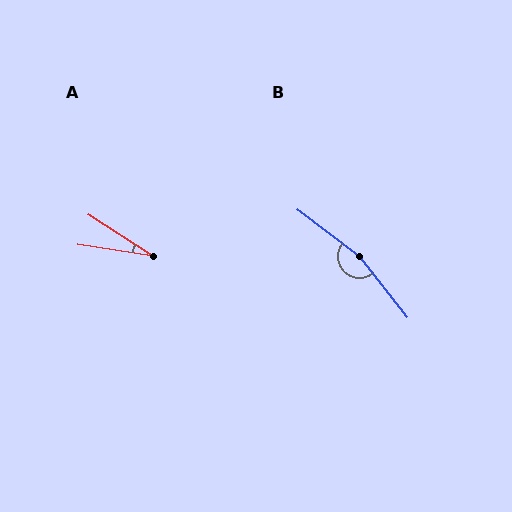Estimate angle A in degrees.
Approximately 24 degrees.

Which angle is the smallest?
A, at approximately 24 degrees.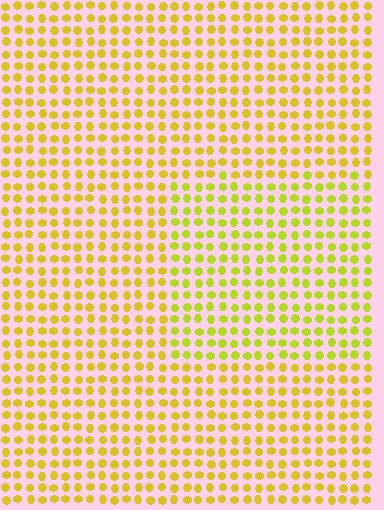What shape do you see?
I see a rectangle.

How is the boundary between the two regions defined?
The boundary is defined purely by a slight shift in hue (about 21 degrees). Spacing, size, and orientation are identical on both sides.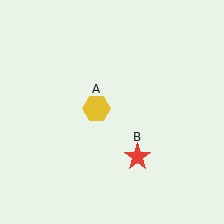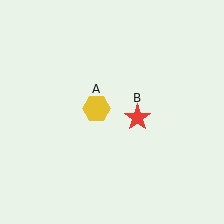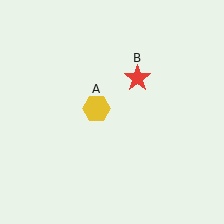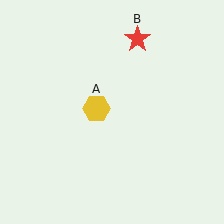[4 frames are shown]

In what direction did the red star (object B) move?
The red star (object B) moved up.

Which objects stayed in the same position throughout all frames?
Yellow hexagon (object A) remained stationary.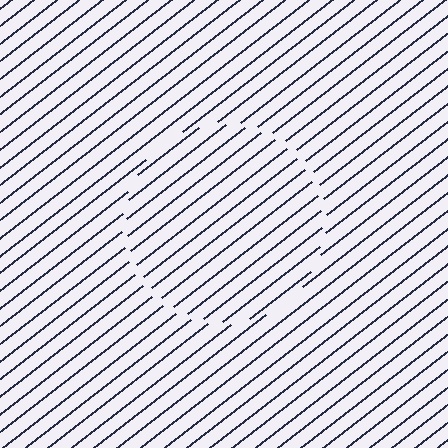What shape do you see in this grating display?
An illusory circle. The interior of the shape contains the same grating, shifted by half a period — the contour is defined by the phase discontinuity where line-ends from the inner and outer gratings abut.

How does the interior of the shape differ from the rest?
The interior of the shape contains the same grating, shifted by half a period — the contour is defined by the phase discontinuity where line-ends from the inner and outer gratings abut.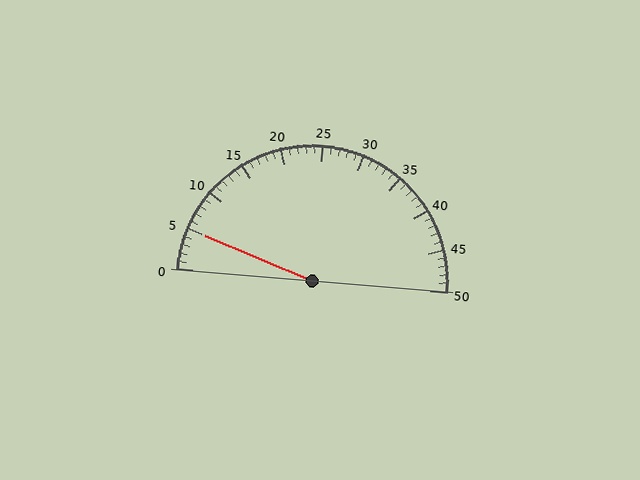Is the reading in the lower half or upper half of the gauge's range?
The reading is in the lower half of the range (0 to 50).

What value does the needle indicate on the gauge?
The needle indicates approximately 5.